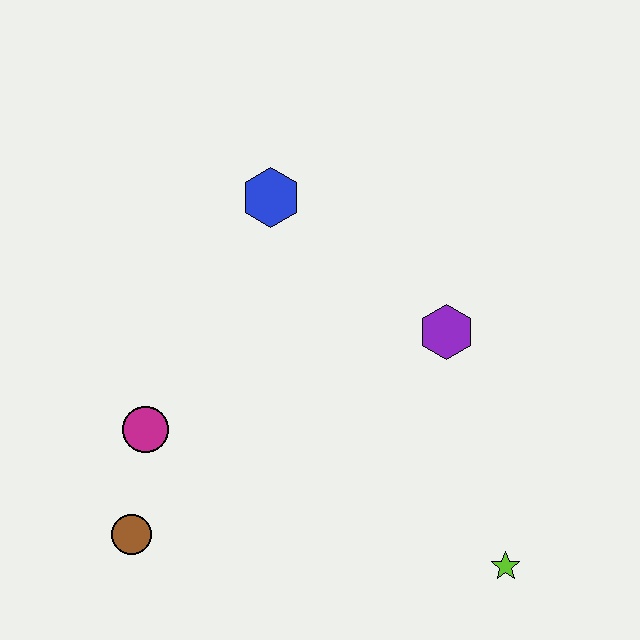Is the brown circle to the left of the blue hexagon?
Yes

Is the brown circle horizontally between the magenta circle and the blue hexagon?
No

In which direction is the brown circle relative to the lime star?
The brown circle is to the left of the lime star.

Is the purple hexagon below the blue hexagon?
Yes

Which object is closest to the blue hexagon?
The purple hexagon is closest to the blue hexagon.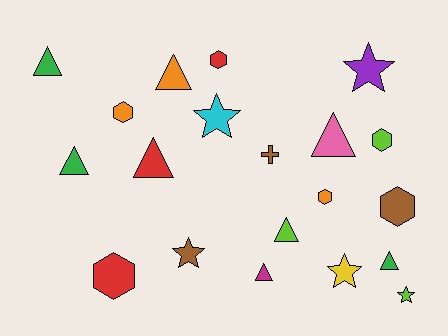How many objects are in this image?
There are 20 objects.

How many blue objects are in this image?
There are no blue objects.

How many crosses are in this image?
There is 1 cross.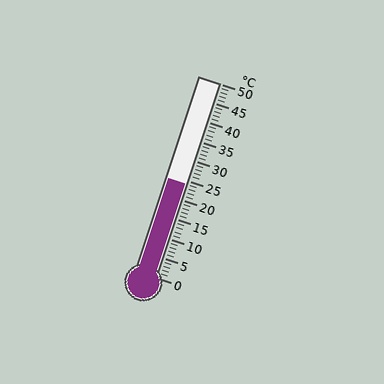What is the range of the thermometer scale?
The thermometer scale ranges from 0°C to 50°C.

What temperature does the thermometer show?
The thermometer shows approximately 24°C.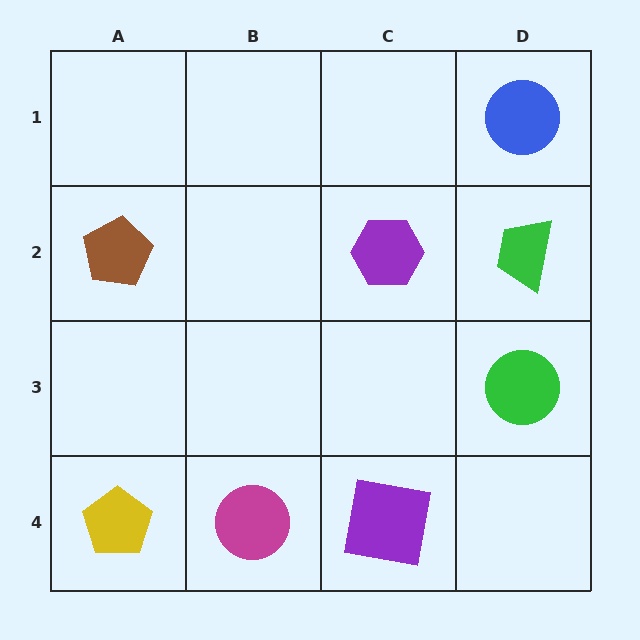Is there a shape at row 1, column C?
No, that cell is empty.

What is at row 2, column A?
A brown pentagon.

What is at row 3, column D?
A green circle.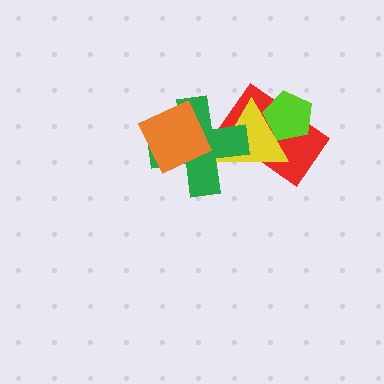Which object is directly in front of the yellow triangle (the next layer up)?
The lime pentagon is directly in front of the yellow triangle.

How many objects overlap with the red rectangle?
3 objects overlap with the red rectangle.